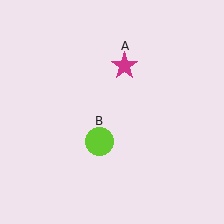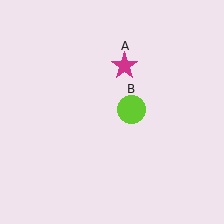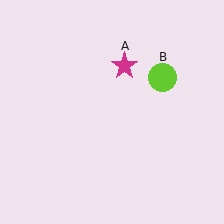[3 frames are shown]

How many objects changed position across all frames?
1 object changed position: lime circle (object B).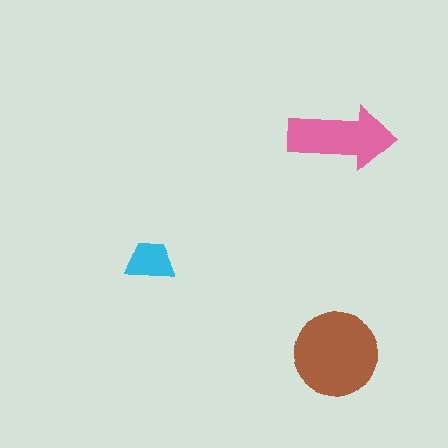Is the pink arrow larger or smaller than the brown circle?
Smaller.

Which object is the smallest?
The cyan trapezoid.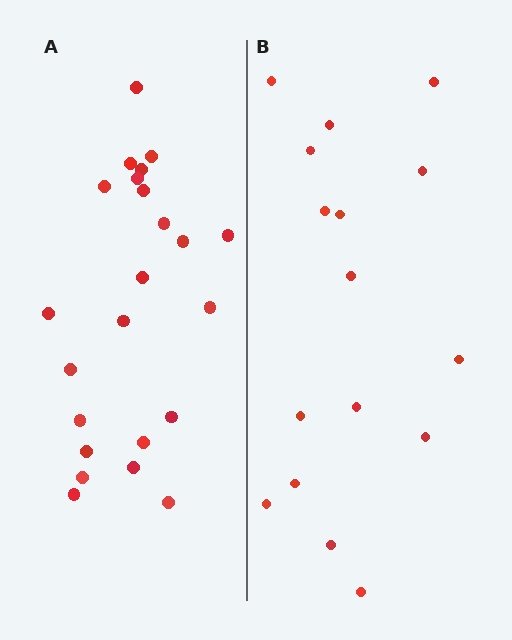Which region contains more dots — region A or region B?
Region A (the left region) has more dots.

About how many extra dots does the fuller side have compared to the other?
Region A has roughly 8 or so more dots than region B.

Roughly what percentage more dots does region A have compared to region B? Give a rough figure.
About 45% more.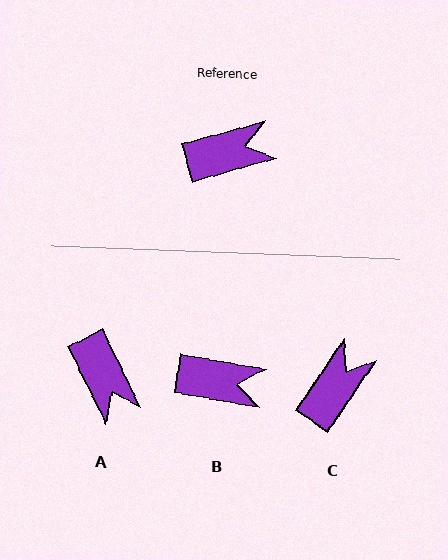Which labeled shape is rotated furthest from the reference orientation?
A, about 80 degrees away.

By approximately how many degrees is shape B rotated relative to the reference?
Approximately 26 degrees clockwise.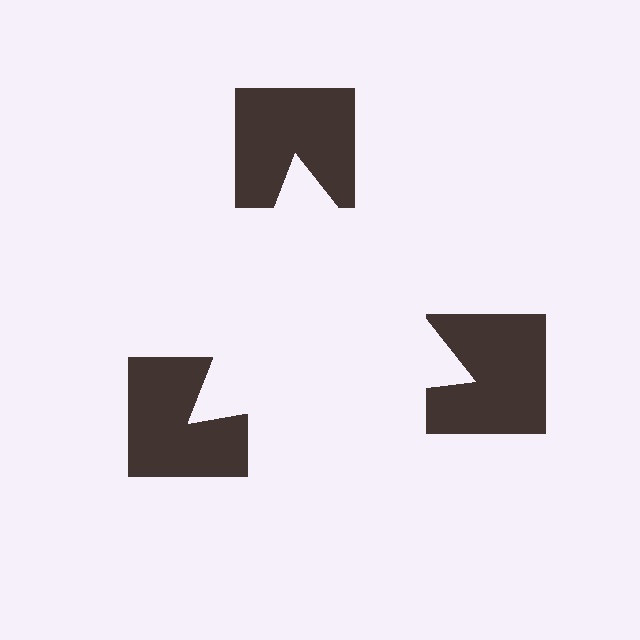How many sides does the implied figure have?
3 sides.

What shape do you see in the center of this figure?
An illusory triangle — its edges are inferred from the aligned wedge cuts in the notched squares, not physically drawn.